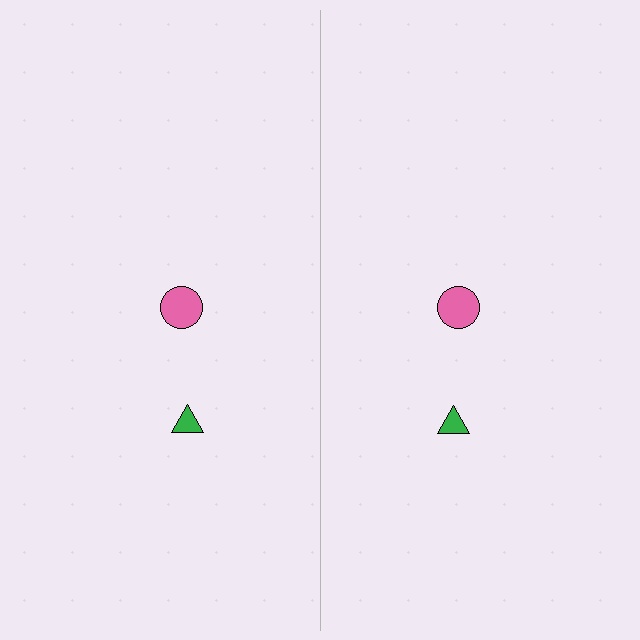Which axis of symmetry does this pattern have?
The pattern has a vertical axis of symmetry running through the center of the image.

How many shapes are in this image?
There are 4 shapes in this image.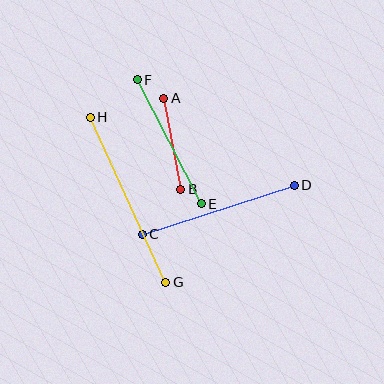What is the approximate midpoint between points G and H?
The midpoint is at approximately (128, 200) pixels.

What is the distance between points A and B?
The distance is approximately 93 pixels.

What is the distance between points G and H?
The distance is approximately 181 pixels.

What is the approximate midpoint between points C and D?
The midpoint is at approximately (218, 210) pixels.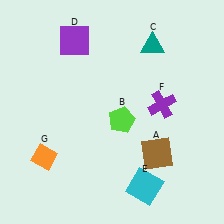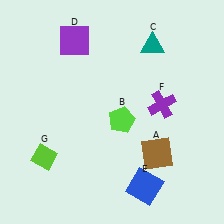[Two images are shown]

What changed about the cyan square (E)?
In Image 1, E is cyan. In Image 2, it changed to blue.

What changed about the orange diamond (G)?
In Image 1, G is orange. In Image 2, it changed to lime.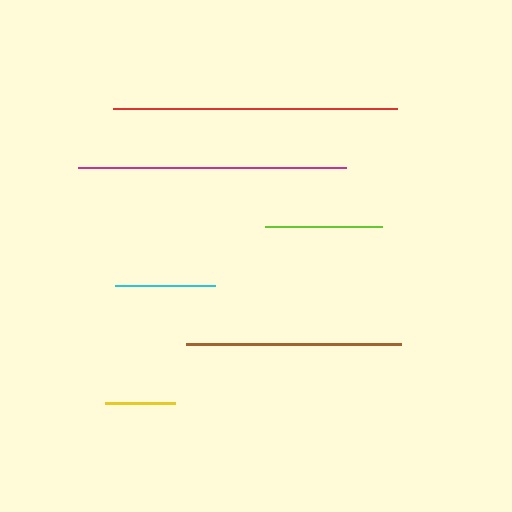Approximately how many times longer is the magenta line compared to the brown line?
The magenta line is approximately 1.2 times the length of the brown line.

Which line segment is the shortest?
The yellow line is the shortest at approximately 70 pixels.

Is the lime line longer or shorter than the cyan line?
The lime line is longer than the cyan line.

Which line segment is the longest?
The red line is the longest at approximately 285 pixels.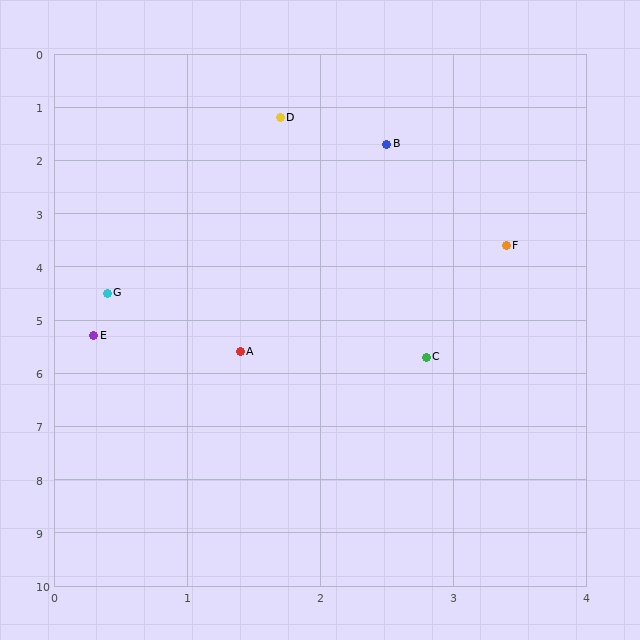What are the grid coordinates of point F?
Point F is at approximately (3.4, 3.6).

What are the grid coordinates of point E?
Point E is at approximately (0.3, 5.3).